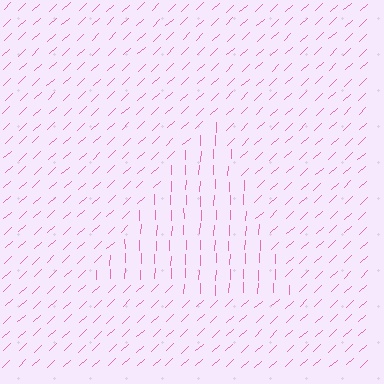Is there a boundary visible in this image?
Yes, there is a texture boundary formed by a change in line orientation.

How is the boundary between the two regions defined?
The boundary is defined purely by a change in line orientation (approximately 45 degrees difference). All lines are the same color and thickness.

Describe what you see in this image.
The image is filled with small pink line segments. A triangle region in the image has lines oriented differently from the surrounding lines, creating a visible texture boundary.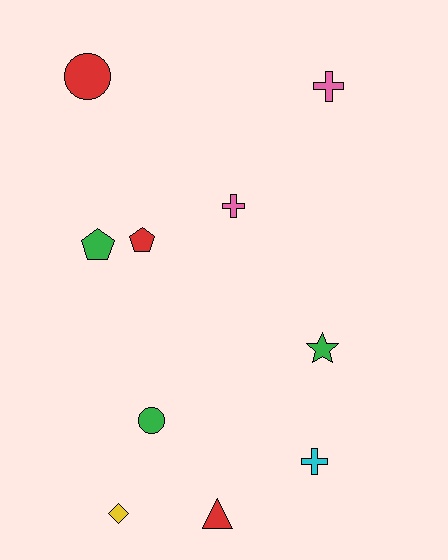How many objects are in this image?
There are 10 objects.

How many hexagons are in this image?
There are no hexagons.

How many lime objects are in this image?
There are no lime objects.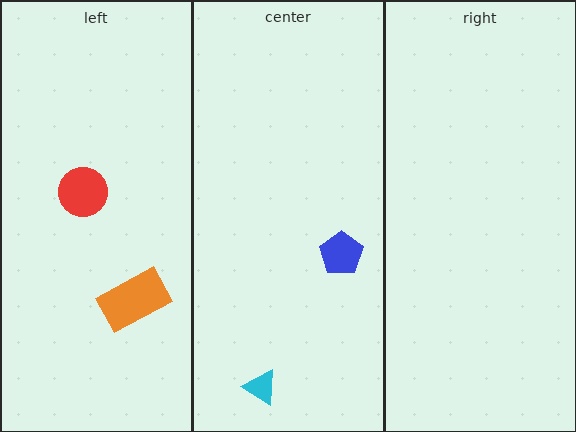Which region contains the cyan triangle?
The center region.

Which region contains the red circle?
The left region.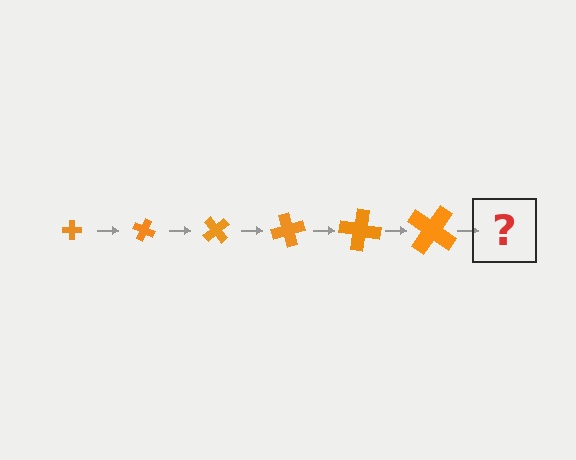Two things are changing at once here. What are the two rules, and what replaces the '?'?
The two rules are that the cross grows larger each step and it rotates 25 degrees each step. The '?' should be a cross, larger than the previous one and rotated 150 degrees from the start.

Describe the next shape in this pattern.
It should be a cross, larger than the previous one and rotated 150 degrees from the start.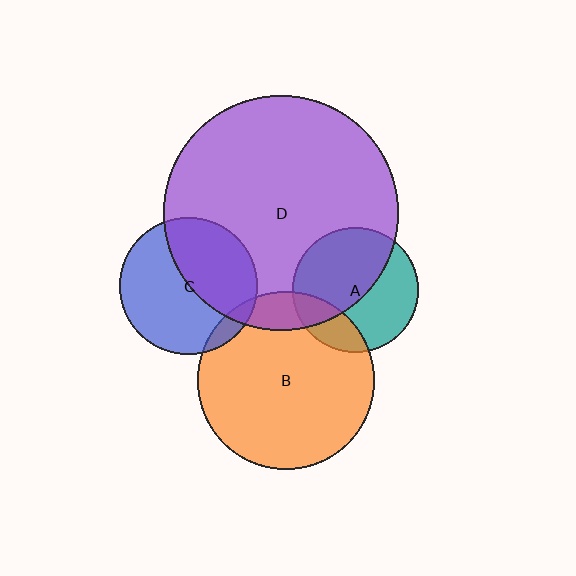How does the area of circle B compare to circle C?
Approximately 1.7 times.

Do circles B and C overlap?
Yes.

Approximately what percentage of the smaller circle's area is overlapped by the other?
Approximately 10%.